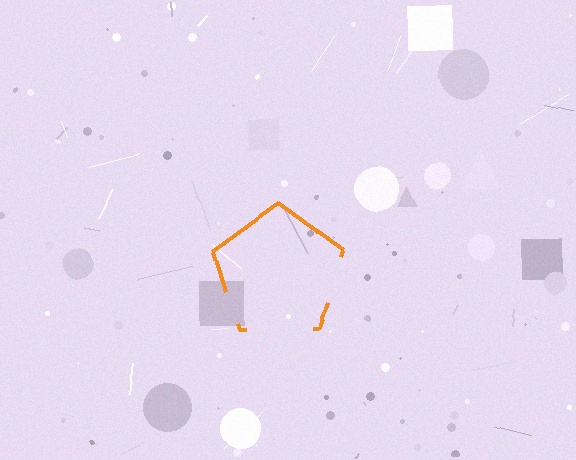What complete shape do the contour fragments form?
The contour fragments form a pentagon.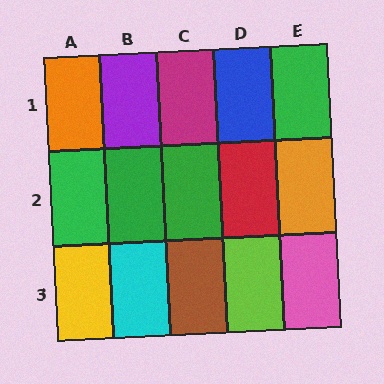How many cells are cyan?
1 cell is cyan.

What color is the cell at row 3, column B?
Cyan.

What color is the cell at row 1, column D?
Blue.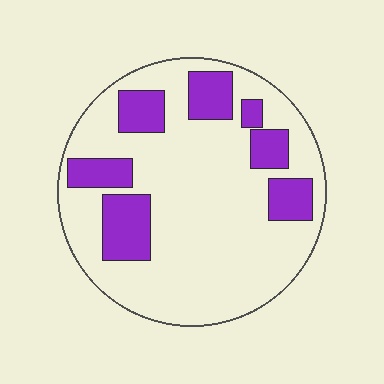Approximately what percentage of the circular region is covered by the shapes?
Approximately 25%.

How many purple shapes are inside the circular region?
7.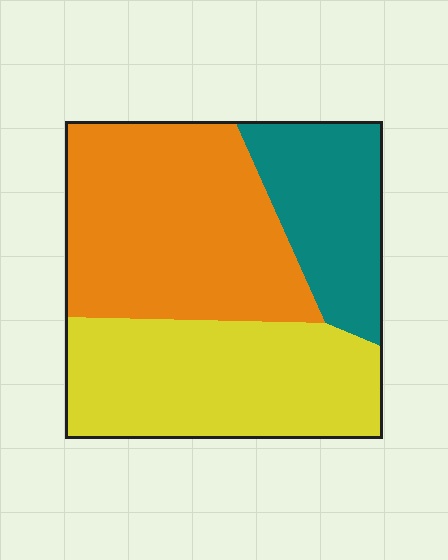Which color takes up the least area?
Teal, at roughly 20%.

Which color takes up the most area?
Orange, at roughly 40%.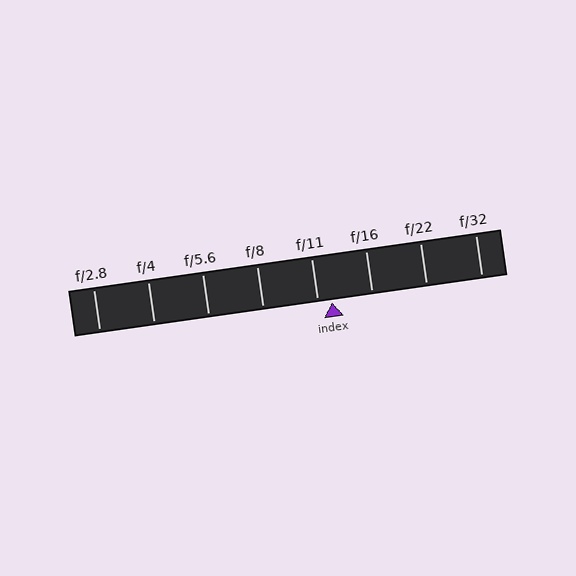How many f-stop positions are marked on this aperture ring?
There are 8 f-stop positions marked.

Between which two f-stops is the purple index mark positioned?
The index mark is between f/11 and f/16.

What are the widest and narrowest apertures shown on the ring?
The widest aperture shown is f/2.8 and the narrowest is f/32.